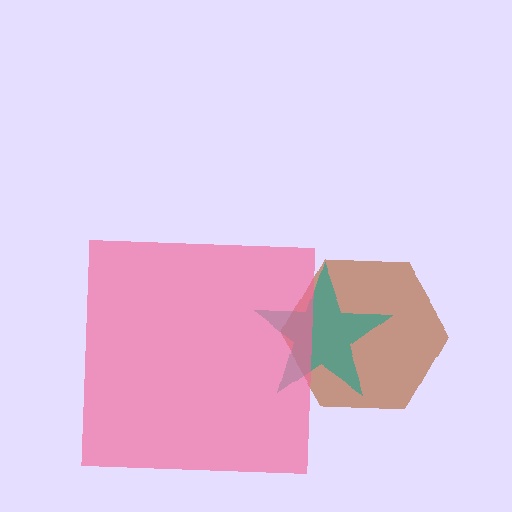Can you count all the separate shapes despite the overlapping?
Yes, there are 3 separate shapes.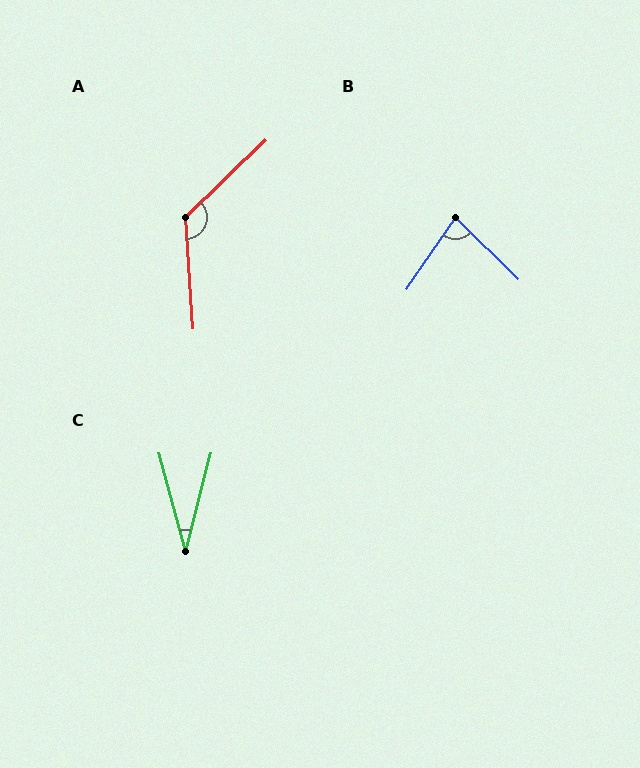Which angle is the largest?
A, at approximately 130 degrees.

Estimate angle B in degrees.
Approximately 79 degrees.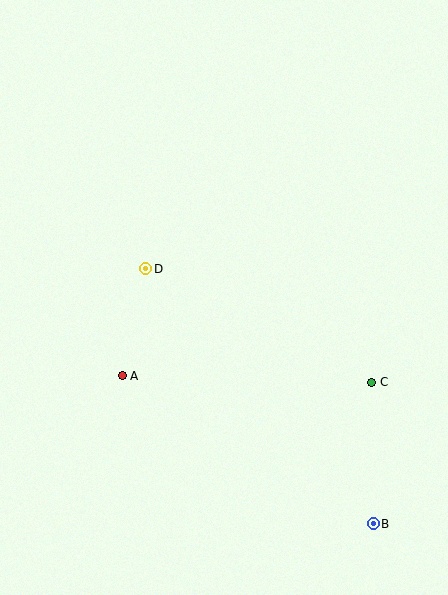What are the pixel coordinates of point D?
Point D is at (146, 269).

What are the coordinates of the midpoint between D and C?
The midpoint between D and C is at (259, 325).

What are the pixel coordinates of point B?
Point B is at (373, 524).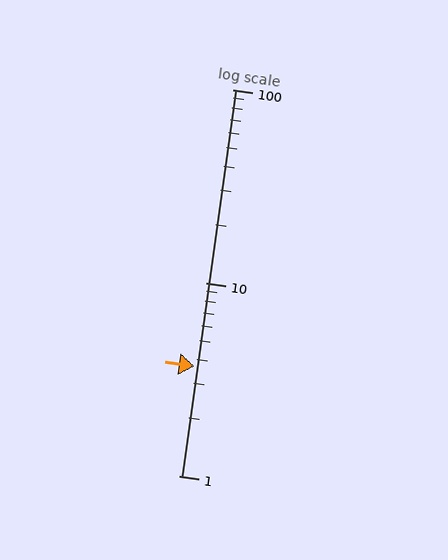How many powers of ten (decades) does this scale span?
The scale spans 2 decades, from 1 to 100.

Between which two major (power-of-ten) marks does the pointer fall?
The pointer is between 1 and 10.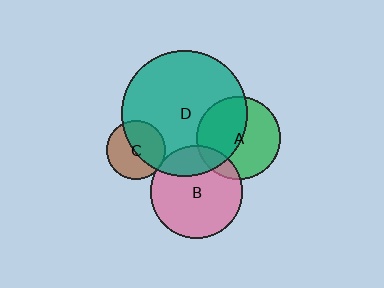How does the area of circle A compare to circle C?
Approximately 2.0 times.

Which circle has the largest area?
Circle D (teal).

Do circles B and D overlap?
Yes.